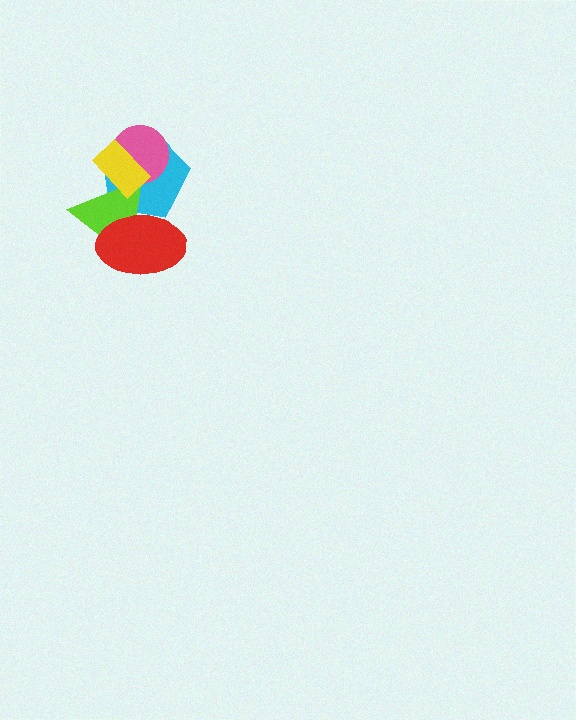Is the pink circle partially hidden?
Yes, it is partially covered by another shape.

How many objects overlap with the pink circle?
3 objects overlap with the pink circle.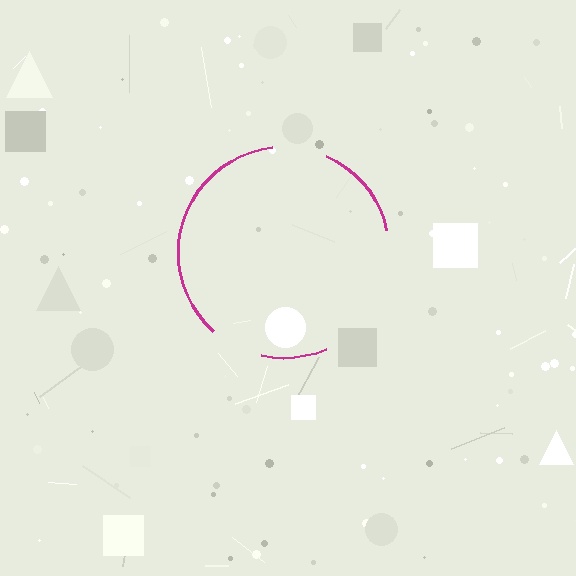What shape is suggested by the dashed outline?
The dashed outline suggests a circle.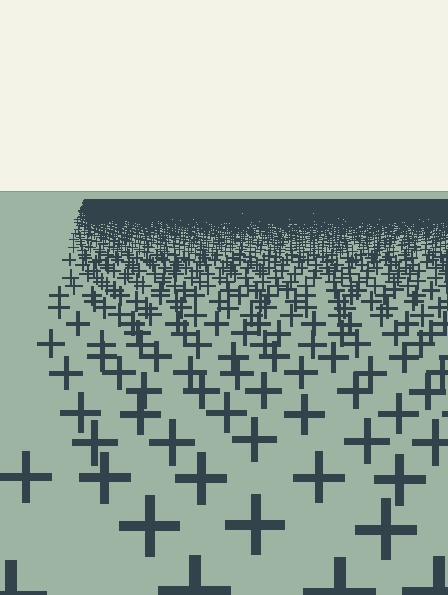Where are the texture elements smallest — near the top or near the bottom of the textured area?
Near the top.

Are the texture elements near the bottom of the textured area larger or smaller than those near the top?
Larger. Near the bottom, elements are closer to the viewer and appear at a bigger on-screen size.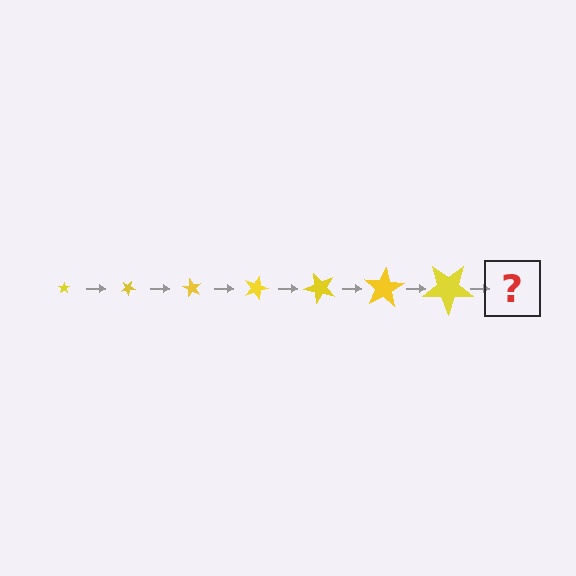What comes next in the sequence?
The next element should be a star, larger than the previous one and rotated 210 degrees from the start.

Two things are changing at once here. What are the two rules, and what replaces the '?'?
The two rules are that the star grows larger each step and it rotates 30 degrees each step. The '?' should be a star, larger than the previous one and rotated 210 degrees from the start.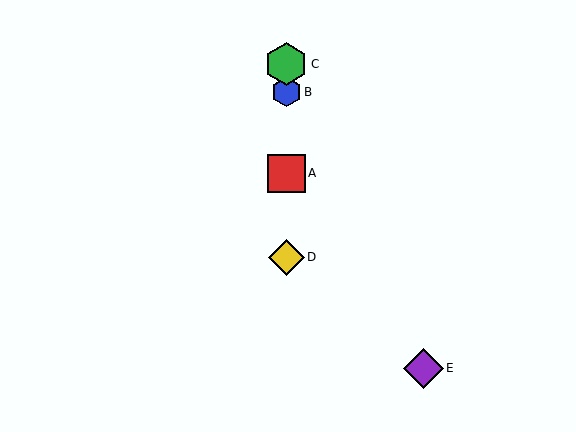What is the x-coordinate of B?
Object B is at x≈286.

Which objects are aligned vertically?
Objects A, B, C, D are aligned vertically.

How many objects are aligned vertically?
4 objects (A, B, C, D) are aligned vertically.